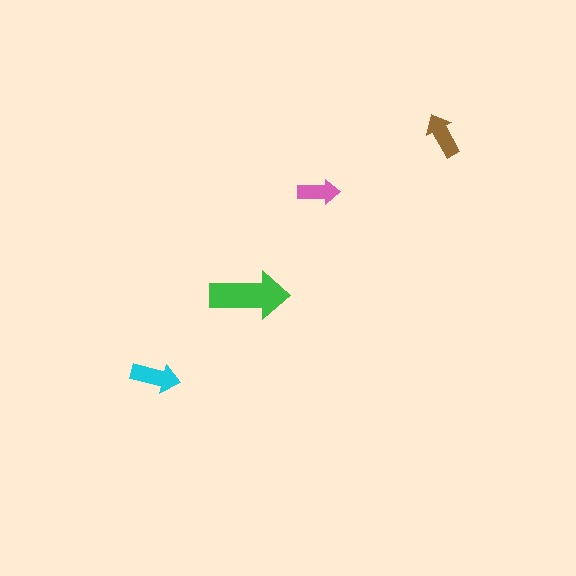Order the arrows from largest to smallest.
the green one, the cyan one, the brown one, the pink one.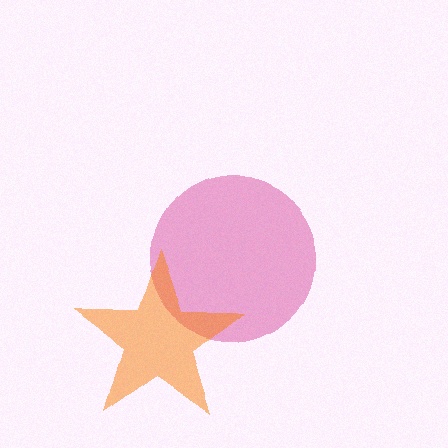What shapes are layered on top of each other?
The layered shapes are: a magenta circle, an orange star.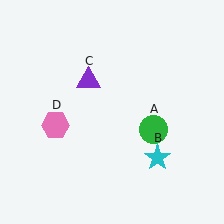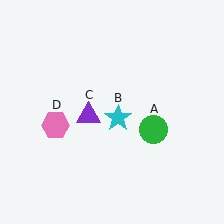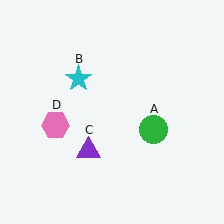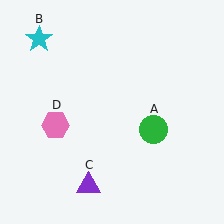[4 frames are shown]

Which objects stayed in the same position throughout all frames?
Green circle (object A) and pink hexagon (object D) remained stationary.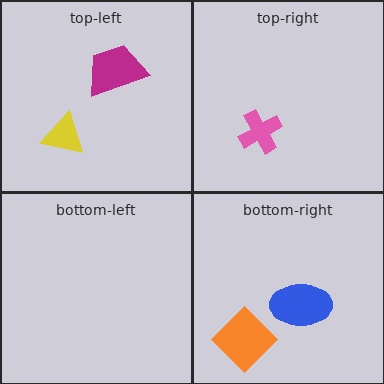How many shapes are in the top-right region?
1.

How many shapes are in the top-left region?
2.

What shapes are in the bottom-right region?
The blue ellipse, the orange diamond.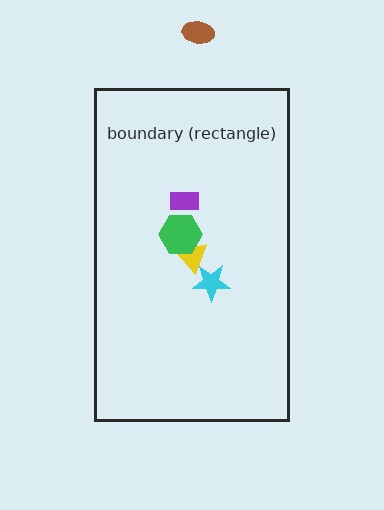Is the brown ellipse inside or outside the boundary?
Outside.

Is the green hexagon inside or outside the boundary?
Inside.